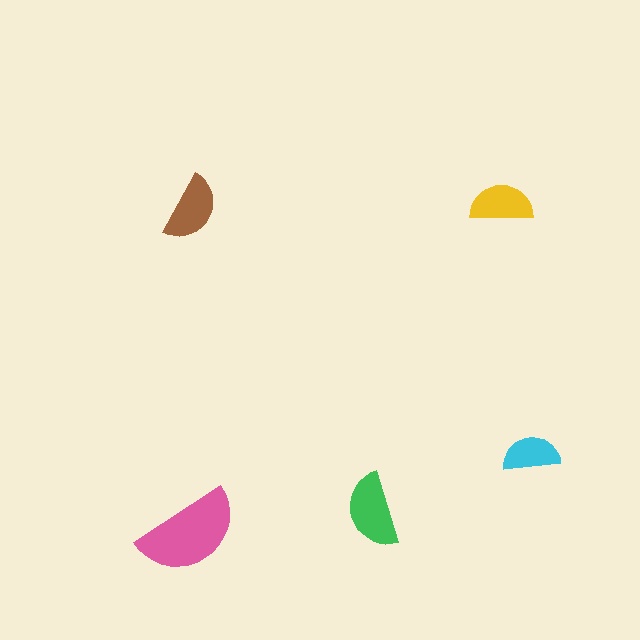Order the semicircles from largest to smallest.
the pink one, the green one, the brown one, the yellow one, the cyan one.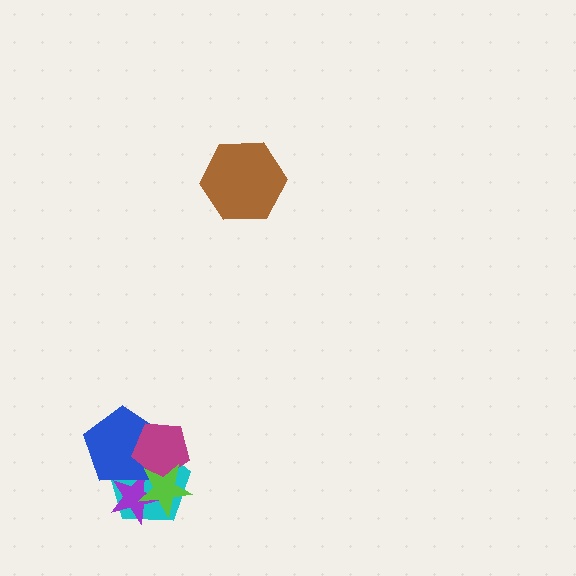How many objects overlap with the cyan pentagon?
5 objects overlap with the cyan pentagon.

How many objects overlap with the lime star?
5 objects overlap with the lime star.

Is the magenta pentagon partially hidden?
Yes, it is partially covered by another shape.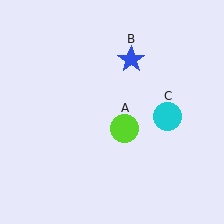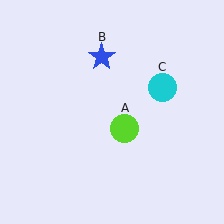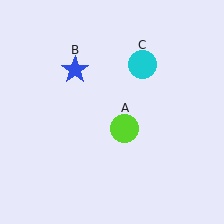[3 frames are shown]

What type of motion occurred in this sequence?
The blue star (object B), cyan circle (object C) rotated counterclockwise around the center of the scene.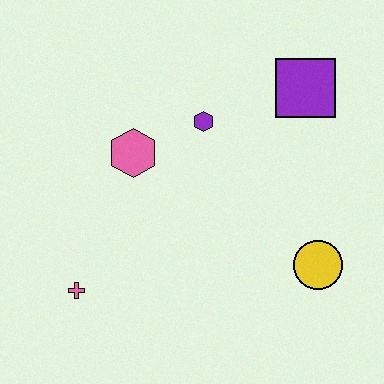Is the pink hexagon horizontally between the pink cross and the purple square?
Yes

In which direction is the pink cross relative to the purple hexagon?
The pink cross is below the purple hexagon.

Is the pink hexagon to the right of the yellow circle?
No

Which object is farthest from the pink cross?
The purple square is farthest from the pink cross.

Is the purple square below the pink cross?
No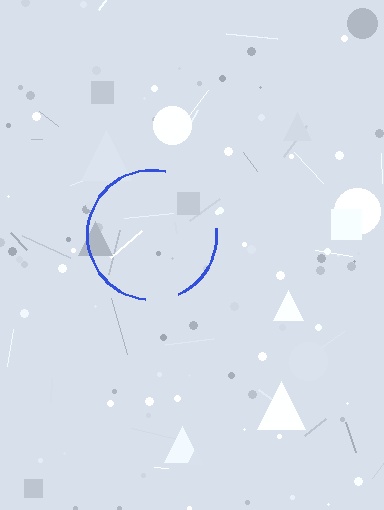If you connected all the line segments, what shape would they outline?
They would outline a circle.